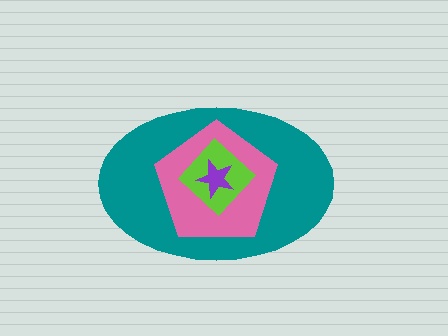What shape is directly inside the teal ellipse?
The pink pentagon.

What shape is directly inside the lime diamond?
The purple star.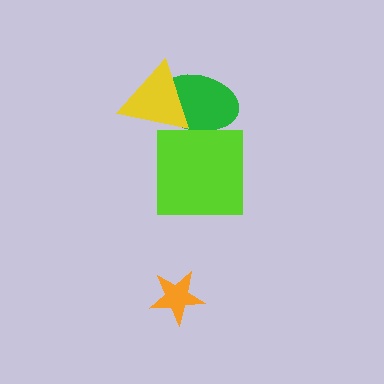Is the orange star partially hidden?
No, no other shape covers it.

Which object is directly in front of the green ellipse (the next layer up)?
The lime square is directly in front of the green ellipse.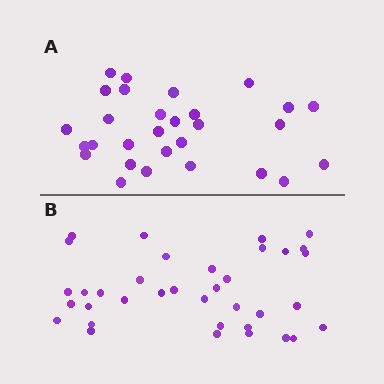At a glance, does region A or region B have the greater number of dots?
Region B (the bottom region) has more dots.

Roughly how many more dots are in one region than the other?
Region B has roughly 8 or so more dots than region A.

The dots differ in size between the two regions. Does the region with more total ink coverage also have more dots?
No. Region A has more total ink coverage because its dots are larger, but region B actually contains more individual dots. Total area can be misleading — the number of items is what matters here.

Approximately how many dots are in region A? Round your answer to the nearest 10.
About 30 dots. (The exact count is 29, which rounds to 30.)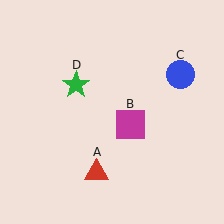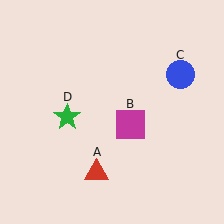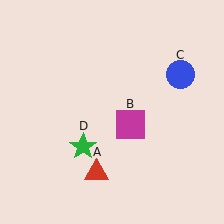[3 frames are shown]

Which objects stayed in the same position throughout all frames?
Red triangle (object A) and magenta square (object B) and blue circle (object C) remained stationary.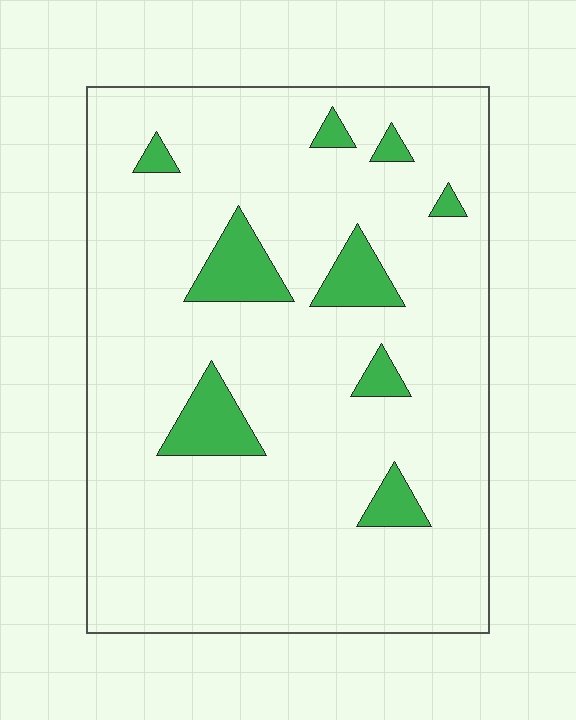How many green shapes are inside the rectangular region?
9.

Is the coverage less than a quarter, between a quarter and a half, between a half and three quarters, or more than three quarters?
Less than a quarter.